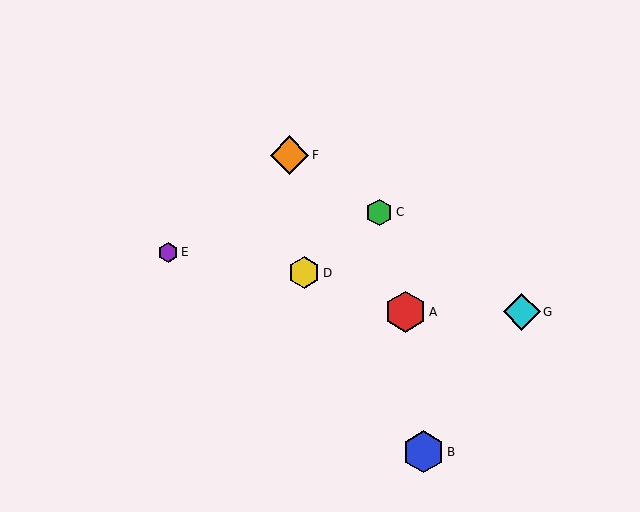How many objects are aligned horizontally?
2 objects (A, G) are aligned horizontally.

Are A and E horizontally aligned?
No, A is at y≈312 and E is at y≈252.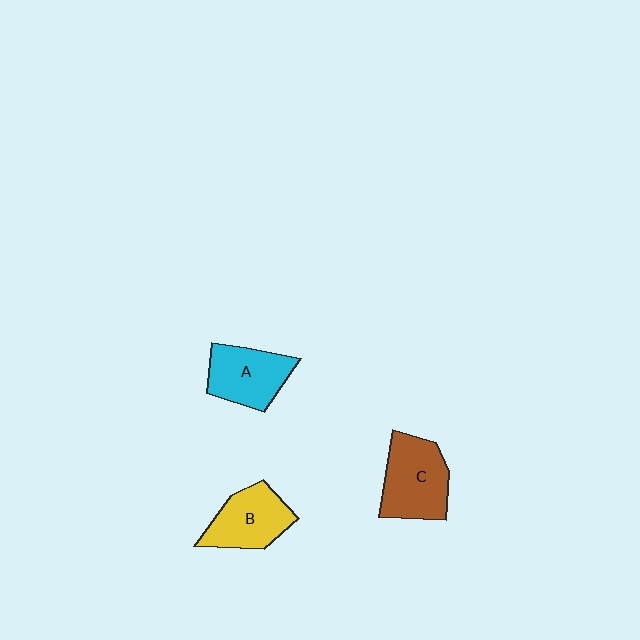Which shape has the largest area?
Shape C (brown).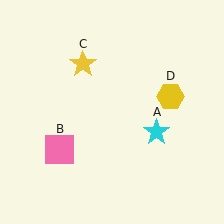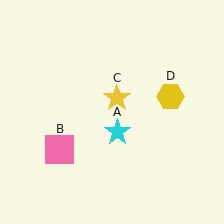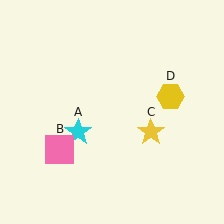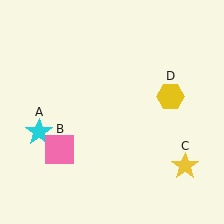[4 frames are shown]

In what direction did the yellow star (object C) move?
The yellow star (object C) moved down and to the right.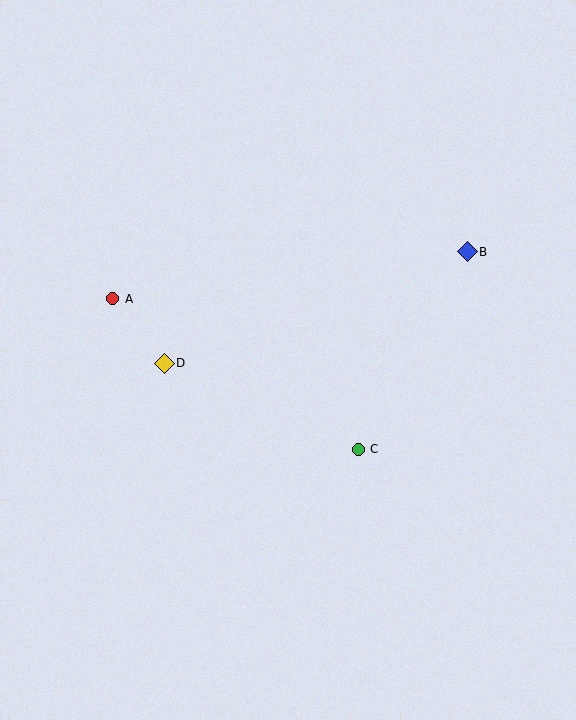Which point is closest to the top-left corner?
Point A is closest to the top-left corner.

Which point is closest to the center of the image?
Point C at (358, 449) is closest to the center.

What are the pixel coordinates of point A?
Point A is at (113, 299).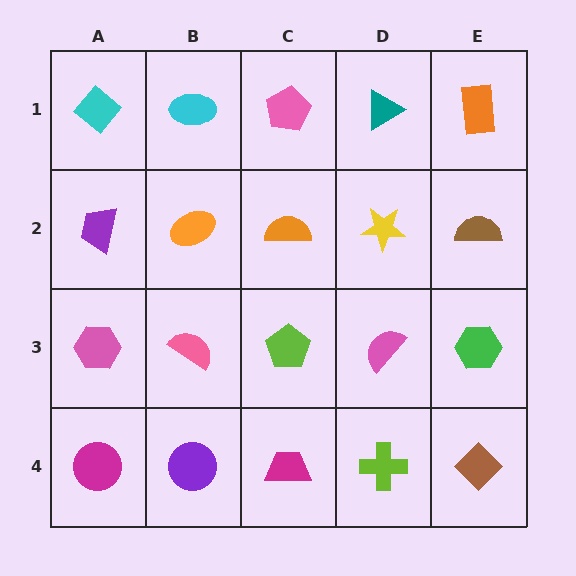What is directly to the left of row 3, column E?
A pink semicircle.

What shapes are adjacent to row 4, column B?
A pink semicircle (row 3, column B), a magenta circle (row 4, column A), a magenta trapezoid (row 4, column C).